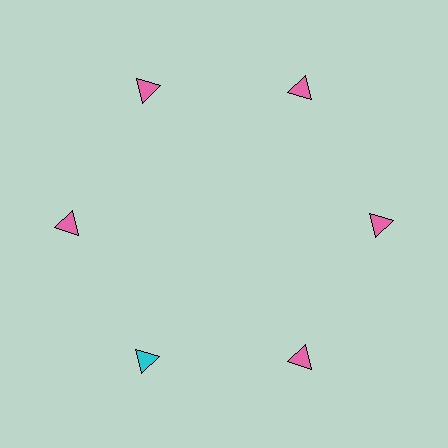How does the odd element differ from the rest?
It has a different color: cyan instead of pink.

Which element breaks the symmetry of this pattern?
The cyan triangle at roughly the 7 o'clock position breaks the symmetry. All other shapes are pink triangles.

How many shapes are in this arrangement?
There are 6 shapes arranged in a ring pattern.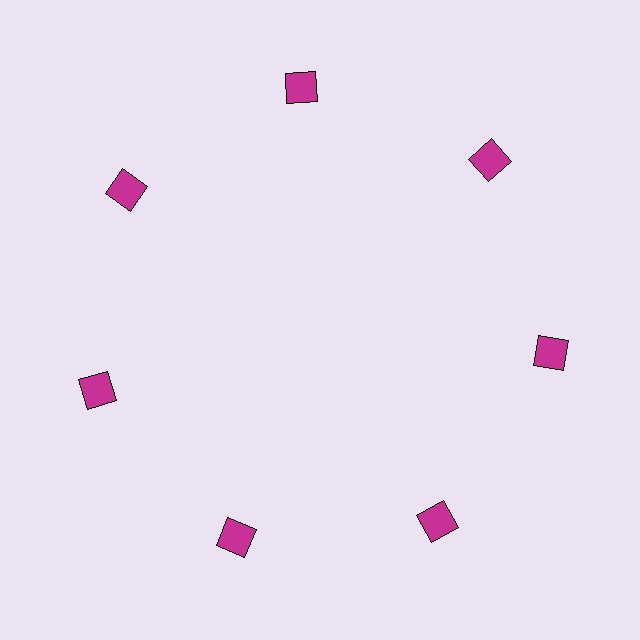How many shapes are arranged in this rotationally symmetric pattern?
There are 7 shapes, arranged in 7 groups of 1.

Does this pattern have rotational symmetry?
Yes, this pattern has 7-fold rotational symmetry. It looks the same after rotating 51 degrees around the center.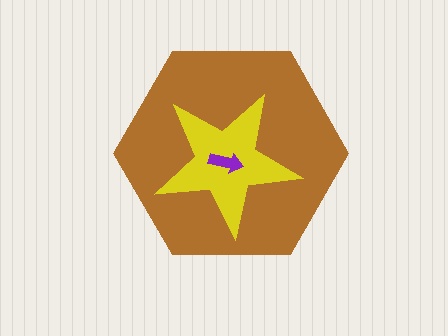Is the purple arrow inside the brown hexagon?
Yes.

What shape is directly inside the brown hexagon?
The yellow star.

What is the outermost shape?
The brown hexagon.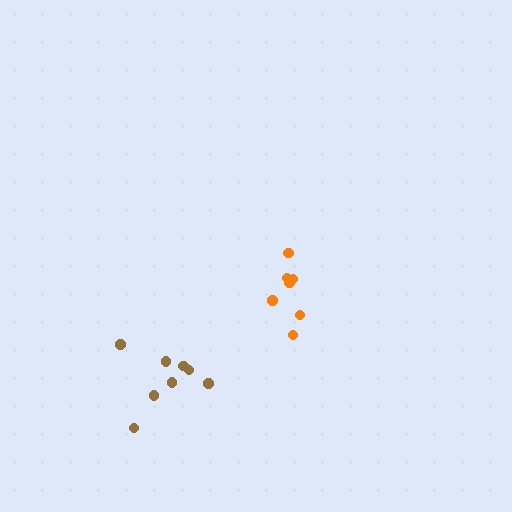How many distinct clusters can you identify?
There are 2 distinct clusters.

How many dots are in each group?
Group 1: 7 dots, Group 2: 8 dots (15 total).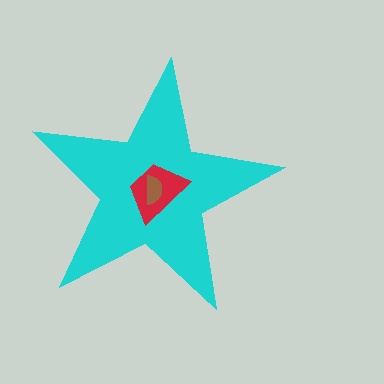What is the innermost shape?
The brown semicircle.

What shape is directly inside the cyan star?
The red trapezoid.